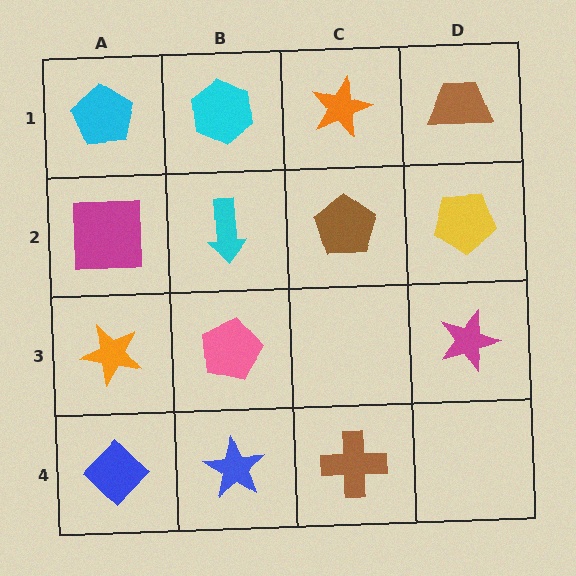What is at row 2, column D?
A yellow pentagon.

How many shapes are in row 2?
4 shapes.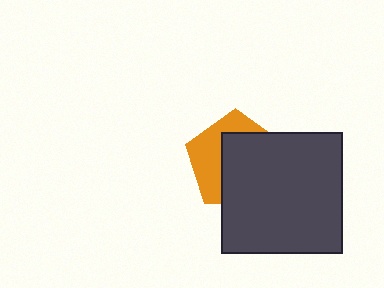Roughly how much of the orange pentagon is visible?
A small part of it is visible (roughly 41%).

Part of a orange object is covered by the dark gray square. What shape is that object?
It is a pentagon.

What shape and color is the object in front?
The object in front is a dark gray square.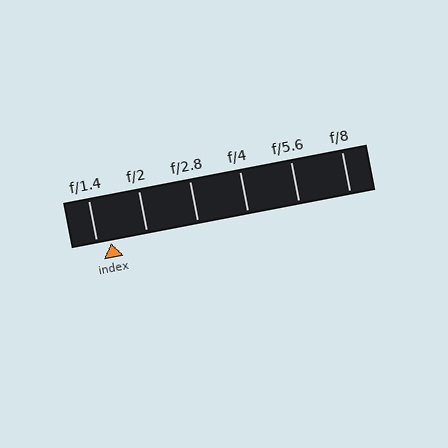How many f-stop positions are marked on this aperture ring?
There are 6 f-stop positions marked.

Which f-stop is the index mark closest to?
The index mark is closest to f/1.4.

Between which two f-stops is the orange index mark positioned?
The index mark is between f/1.4 and f/2.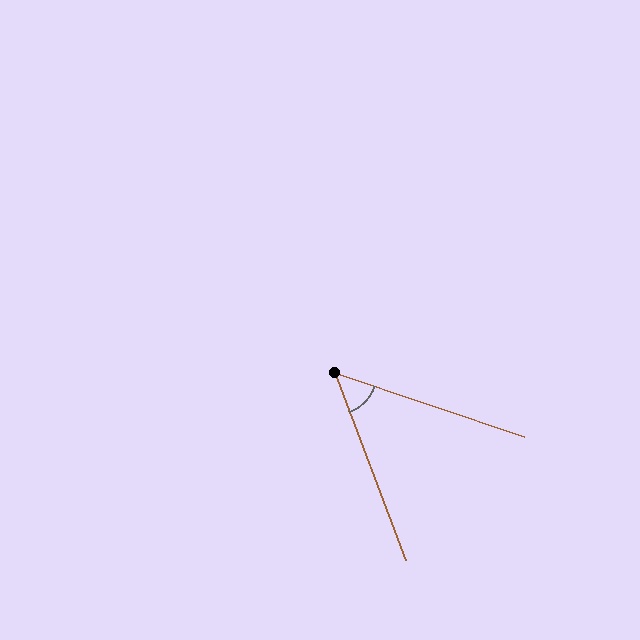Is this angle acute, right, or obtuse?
It is acute.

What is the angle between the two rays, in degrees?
Approximately 50 degrees.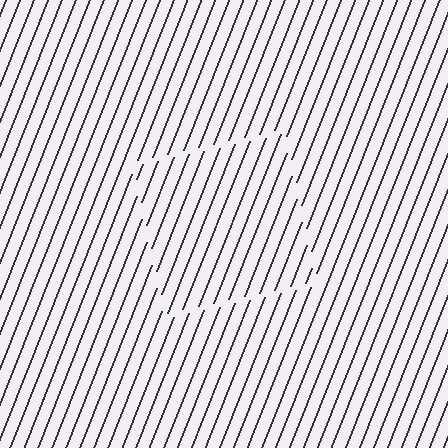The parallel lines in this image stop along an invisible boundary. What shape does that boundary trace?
An illusory square. The interior of the shape contains the same grating, shifted by half a period — the contour is defined by the phase discontinuity where line-ends from the inner and outer gratings abut.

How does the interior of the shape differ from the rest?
The interior of the shape contains the same grating, shifted by half a period — the contour is defined by the phase discontinuity where line-ends from the inner and outer gratings abut.